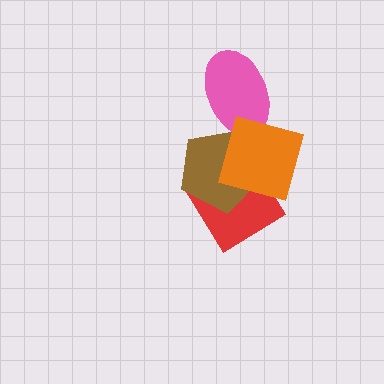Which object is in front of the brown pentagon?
The orange diamond is in front of the brown pentagon.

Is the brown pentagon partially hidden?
Yes, it is partially covered by another shape.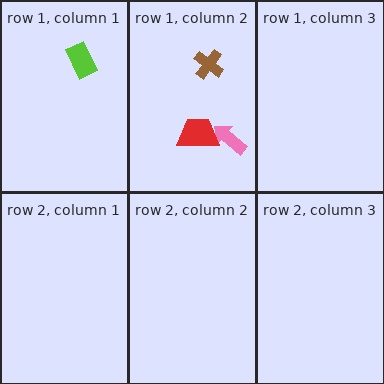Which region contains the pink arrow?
The row 1, column 2 region.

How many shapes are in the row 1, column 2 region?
3.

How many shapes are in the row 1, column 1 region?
1.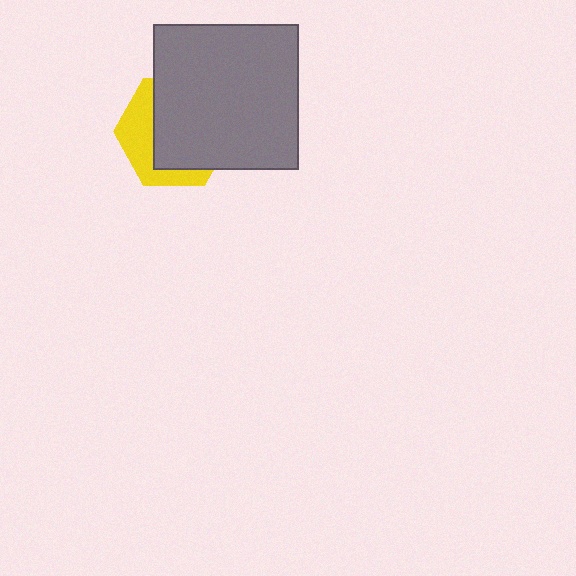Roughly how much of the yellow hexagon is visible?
A small part of it is visible (roughly 37%).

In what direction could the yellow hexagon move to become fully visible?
The yellow hexagon could move toward the lower-left. That would shift it out from behind the gray square entirely.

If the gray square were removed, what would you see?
You would see the complete yellow hexagon.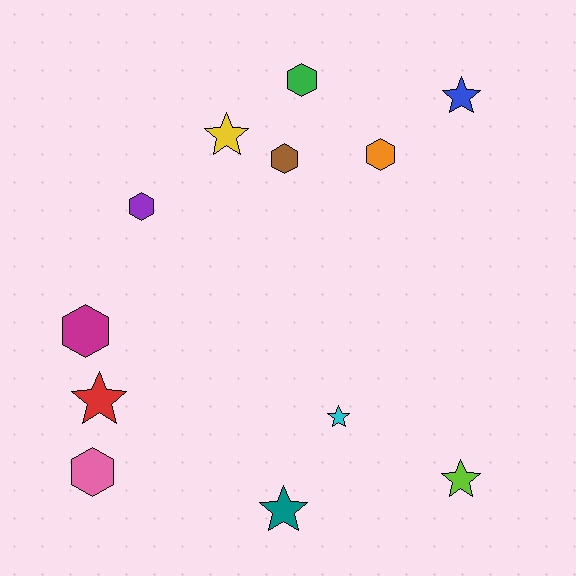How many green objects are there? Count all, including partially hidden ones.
There is 1 green object.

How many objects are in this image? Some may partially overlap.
There are 12 objects.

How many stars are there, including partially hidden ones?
There are 6 stars.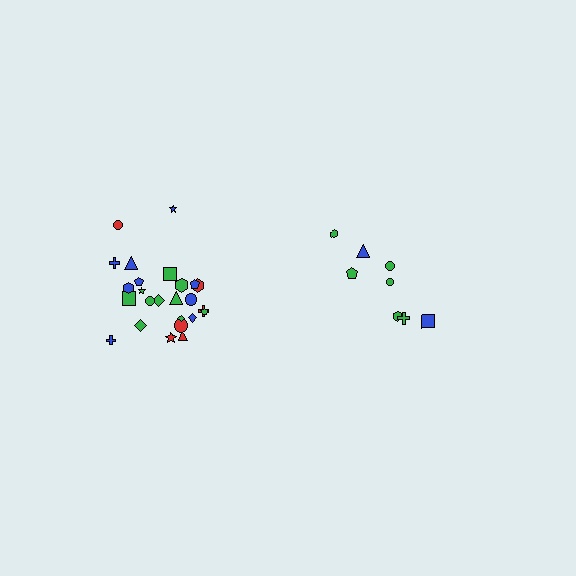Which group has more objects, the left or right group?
The left group.